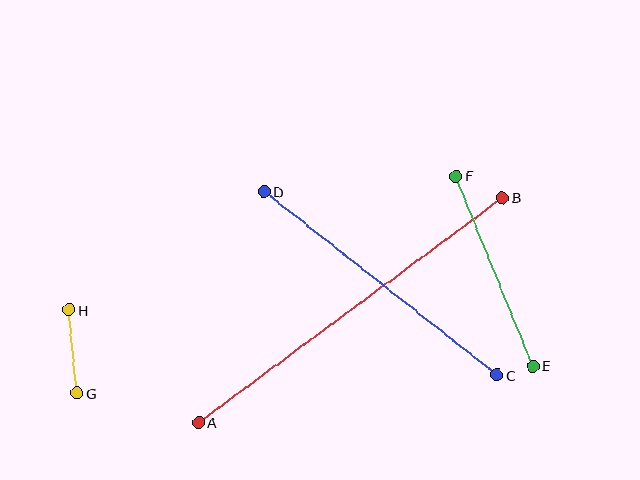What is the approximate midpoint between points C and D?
The midpoint is at approximately (380, 283) pixels.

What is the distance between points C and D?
The distance is approximately 297 pixels.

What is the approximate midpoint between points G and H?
The midpoint is at approximately (73, 352) pixels.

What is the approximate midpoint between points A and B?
The midpoint is at approximately (350, 310) pixels.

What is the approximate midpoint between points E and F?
The midpoint is at approximately (494, 271) pixels.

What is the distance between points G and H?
The distance is approximately 84 pixels.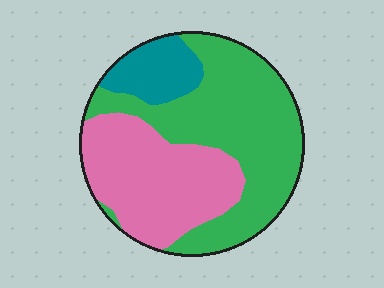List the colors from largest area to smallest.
From largest to smallest: green, pink, teal.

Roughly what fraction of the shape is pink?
Pink covers about 35% of the shape.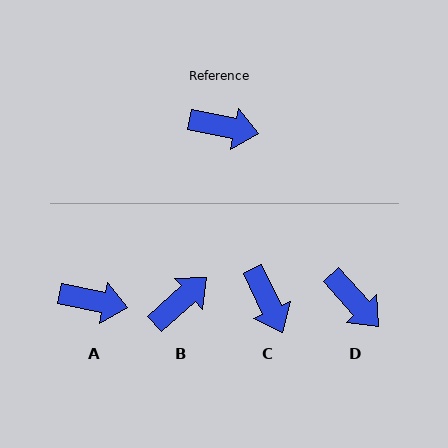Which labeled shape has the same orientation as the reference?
A.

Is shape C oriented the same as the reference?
No, it is off by about 53 degrees.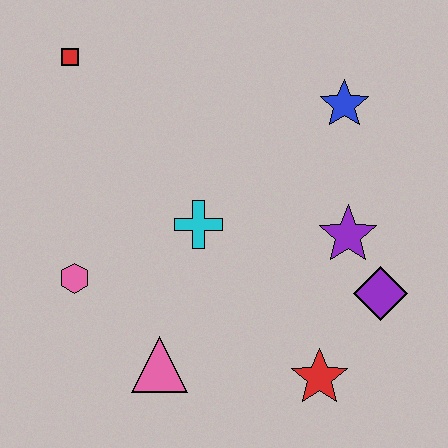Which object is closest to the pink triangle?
The pink hexagon is closest to the pink triangle.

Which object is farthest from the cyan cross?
The red square is farthest from the cyan cross.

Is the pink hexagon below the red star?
No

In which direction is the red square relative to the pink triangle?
The red square is above the pink triangle.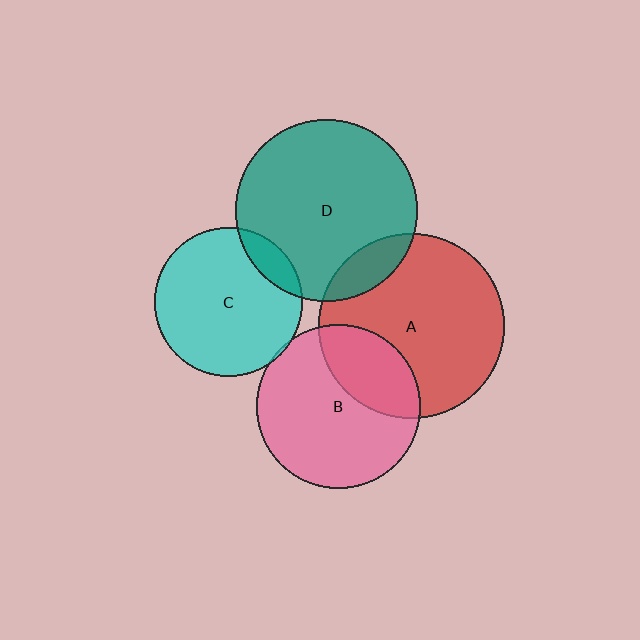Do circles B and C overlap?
Yes.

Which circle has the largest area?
Circle A (red).